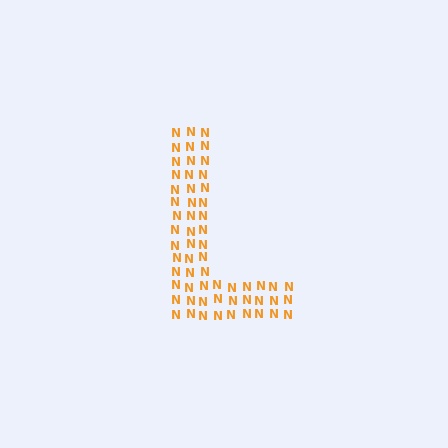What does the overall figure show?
The overall figure shows the letter L.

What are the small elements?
The small elements are letter N's.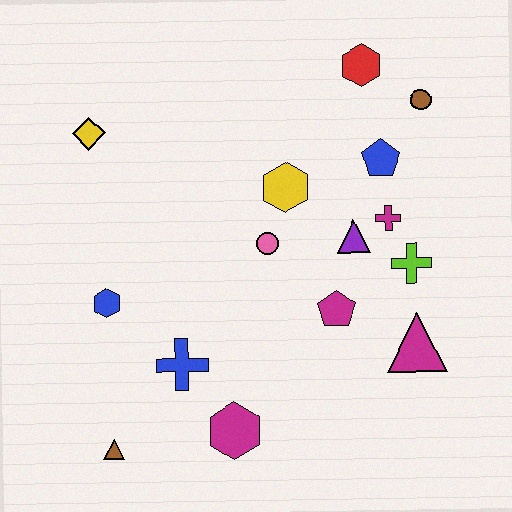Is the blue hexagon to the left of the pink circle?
Yes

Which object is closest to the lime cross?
The magenta cross is closest to the lime cross.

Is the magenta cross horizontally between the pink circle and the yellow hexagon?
No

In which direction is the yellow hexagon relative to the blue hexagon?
The yellow hexagon is to the right of the blue hexagon.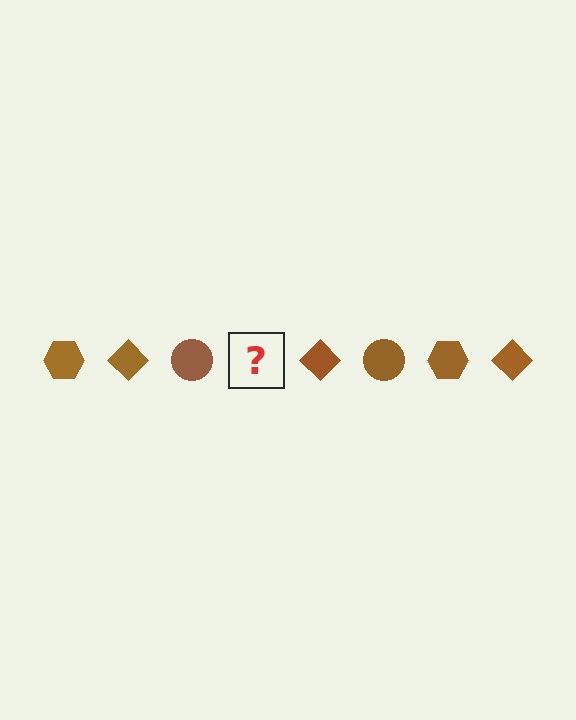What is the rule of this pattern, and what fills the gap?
The rule is that the pattern cycles through hexagon, diamond, circle shapes in brown. The gap should be filled with a brown hexagon.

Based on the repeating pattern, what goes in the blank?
The blank should be a brown hexagon.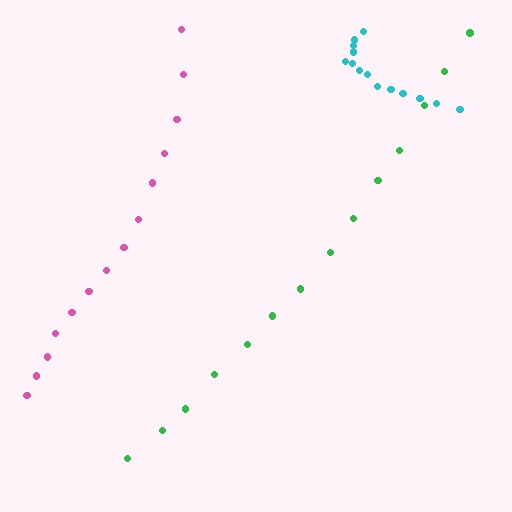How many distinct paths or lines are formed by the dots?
There are 3 distinct paths.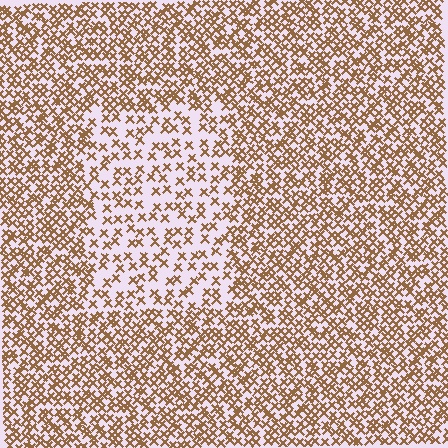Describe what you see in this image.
The image contains small brown elements arranged at two different densities. A rectangle-shaped region is visible where the elements are less densely packed than the surrounding area.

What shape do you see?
I see a rectangle.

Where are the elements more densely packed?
The elements are more densely packed outside the rectangle boundary.